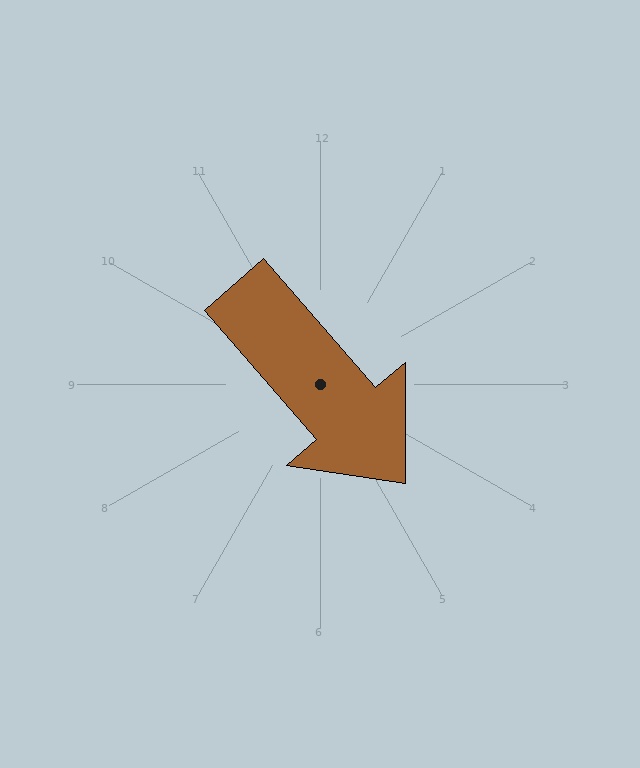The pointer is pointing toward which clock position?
Roughly 5 o'clock.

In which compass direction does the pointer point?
Southeast.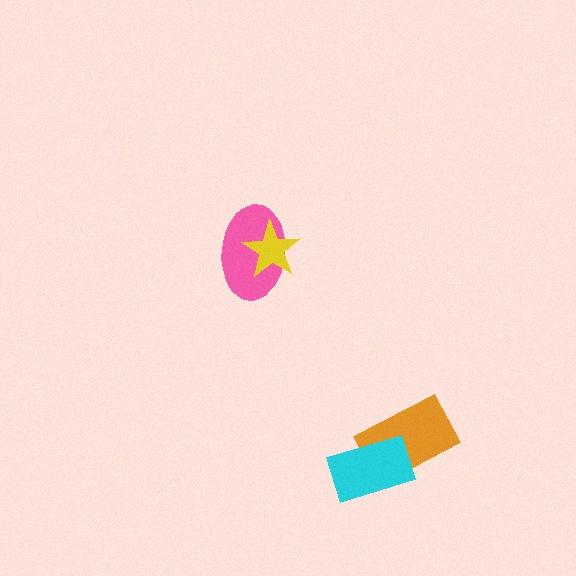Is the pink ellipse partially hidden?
Yes, it is partially covered by another shape.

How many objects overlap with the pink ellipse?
1 object overlaps with the pink ellipse.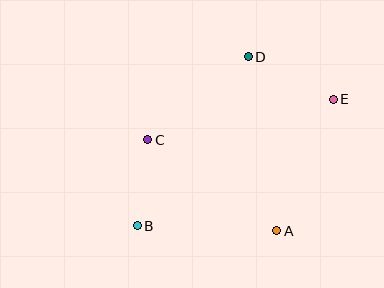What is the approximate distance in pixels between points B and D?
The distance between B and D is approximately 202 pixels.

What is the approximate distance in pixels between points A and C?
The distance between A and C is approximately 158 pixels.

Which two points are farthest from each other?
Points B and E are farthest from each other.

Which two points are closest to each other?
Points B and C are closest to each other.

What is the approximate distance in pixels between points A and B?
The distance between A and B is approximately 140 pixels.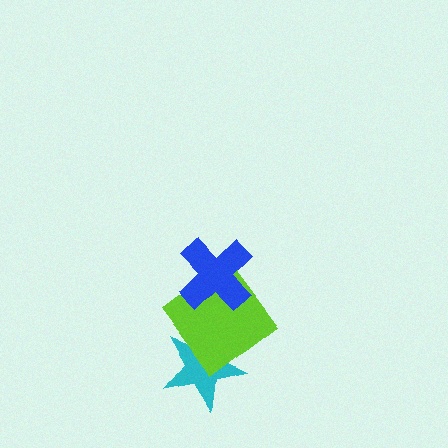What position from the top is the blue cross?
The blue cross is 1st from the top.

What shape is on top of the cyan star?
The lime diamond is on top of the cyan star.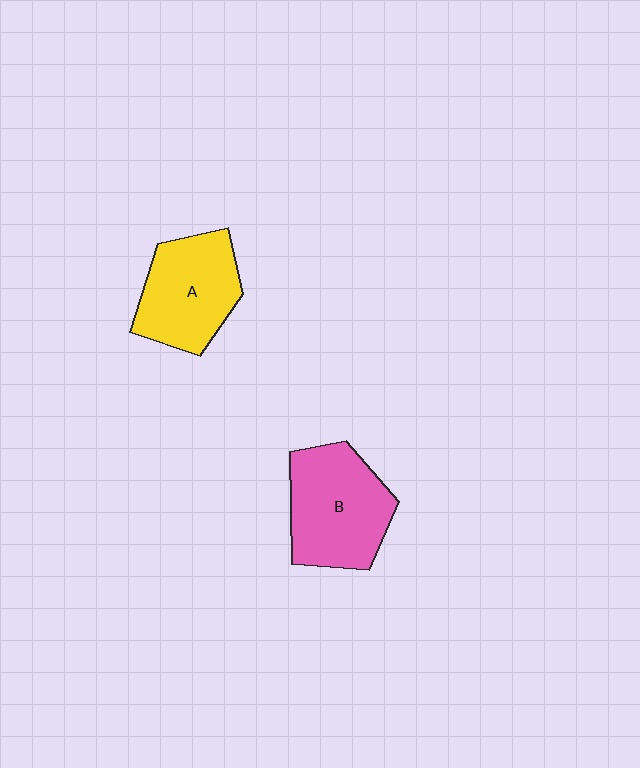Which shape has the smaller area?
Shape A (yellow).